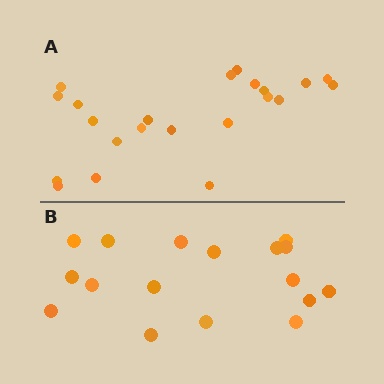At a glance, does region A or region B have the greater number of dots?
Region A (the top region) has more dots.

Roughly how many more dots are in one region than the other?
Region A has about 5 more dots than region B.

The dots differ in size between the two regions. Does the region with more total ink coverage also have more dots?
No. Region B has more total ink coverage because its dots are larger, but region A actually contains more individual dots. Total area can be misleading — the number of items is what matters here.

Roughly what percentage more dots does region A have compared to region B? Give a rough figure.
About 30% more.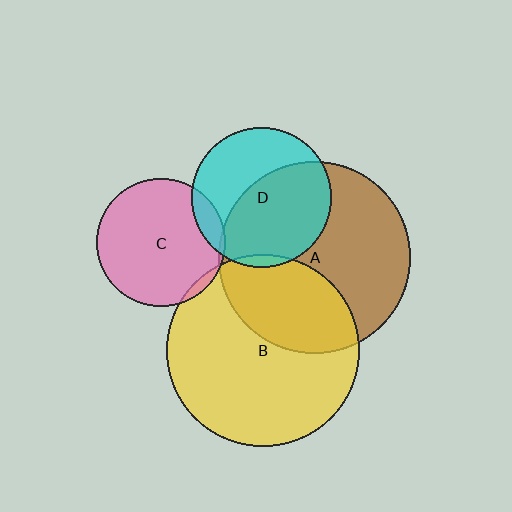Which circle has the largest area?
Circle B (yellow).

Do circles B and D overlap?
Yes.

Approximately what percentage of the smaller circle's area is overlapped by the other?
Approximately 5%.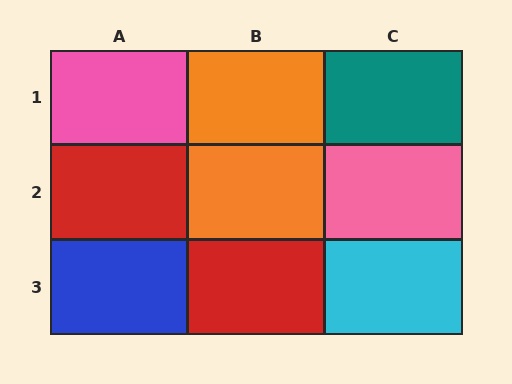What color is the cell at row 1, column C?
Teal.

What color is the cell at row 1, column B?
Orange.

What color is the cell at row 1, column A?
Pink.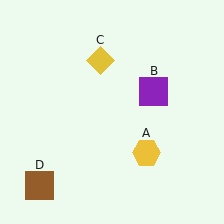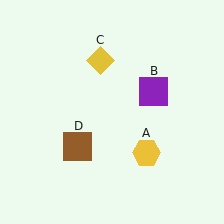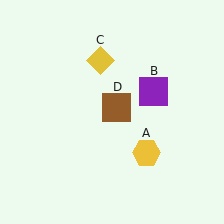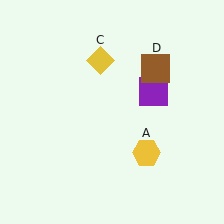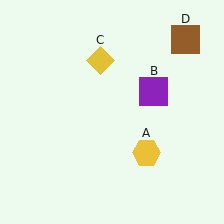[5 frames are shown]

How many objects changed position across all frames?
1 object changed position: brown square (object D).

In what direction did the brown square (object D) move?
The brown square (object D) moved up and to the right.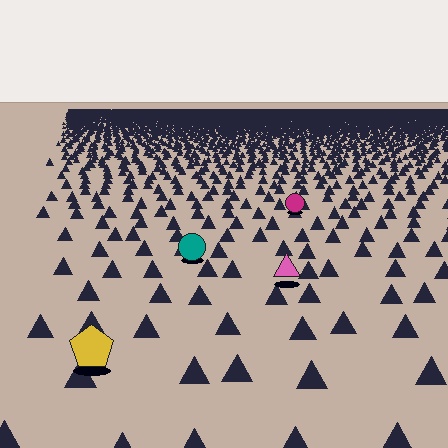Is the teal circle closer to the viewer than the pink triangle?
No. The pink triangle is closer — you can tell from the texture gradient: the ground texture is coarser near it.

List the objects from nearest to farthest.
From nearest to farthest: the yellow pentagon, the pink triangle, the teal circle, the magenta circle.